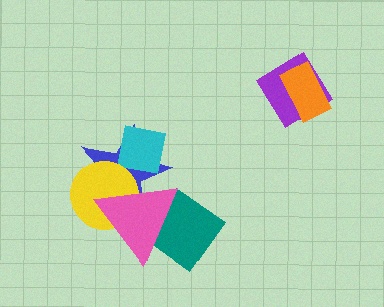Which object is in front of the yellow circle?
The pink triangle is in front of the yellow circle.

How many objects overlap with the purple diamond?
1 object overlaps with the purple diamond.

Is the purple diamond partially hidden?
Yes, it is partially covered by another shape.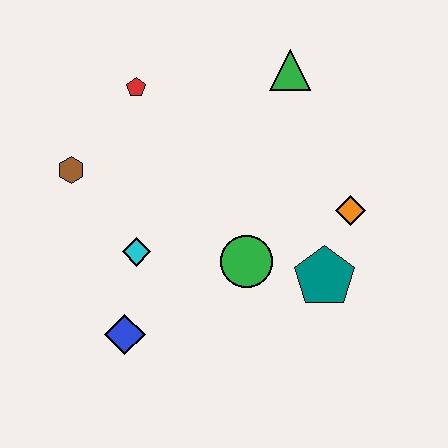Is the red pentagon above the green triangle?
No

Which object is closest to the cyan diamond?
The blue diamond is closest to the cyan diamond.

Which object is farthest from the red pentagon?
The teal pentagon is farthest from the red pentagon.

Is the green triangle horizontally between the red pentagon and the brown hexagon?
No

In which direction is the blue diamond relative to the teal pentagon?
The blue diamond is to the left of the teal pentagon.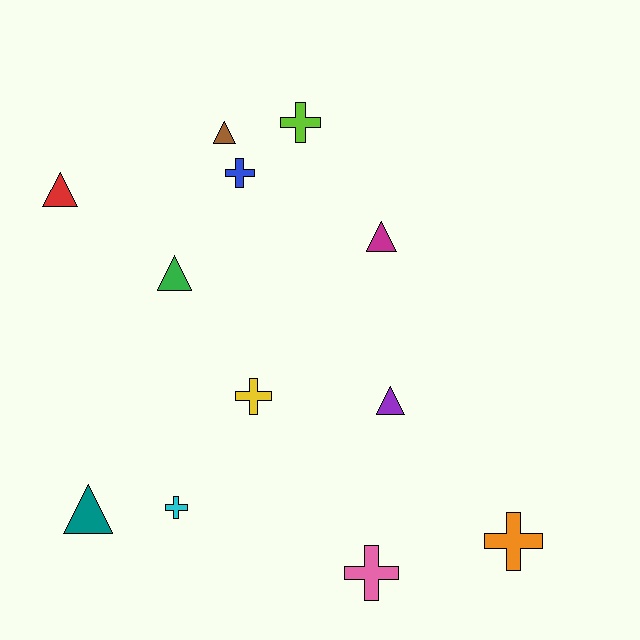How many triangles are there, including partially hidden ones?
There are 6 triangles.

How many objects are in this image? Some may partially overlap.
There are 12 objects.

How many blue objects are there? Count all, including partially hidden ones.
There is 1 blue object.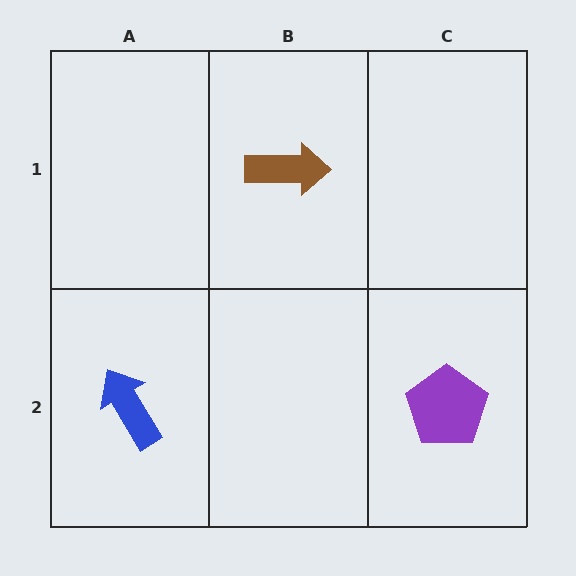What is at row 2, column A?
A blue arrow.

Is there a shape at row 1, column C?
No, that cell is empty.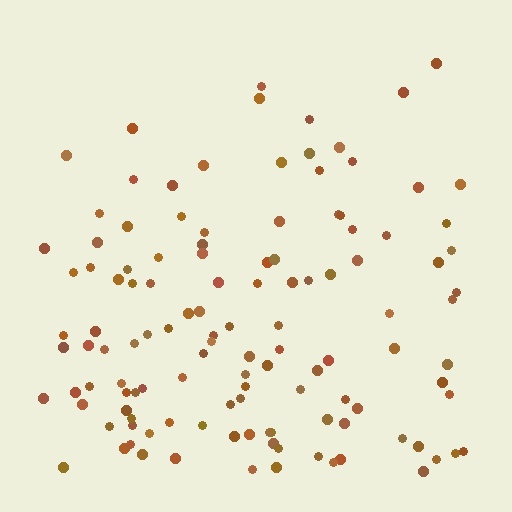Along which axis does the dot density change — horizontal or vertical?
Vertical.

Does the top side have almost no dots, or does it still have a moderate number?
Still a moderate number, just noticeably fewer than the bottom.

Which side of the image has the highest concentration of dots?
The bottom.